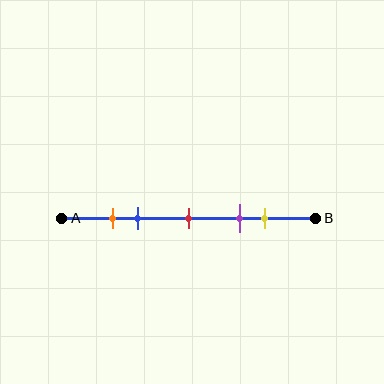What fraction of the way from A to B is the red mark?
The red mark is approximately 50% (0.5) of the way from A to B.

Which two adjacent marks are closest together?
The orange and blue marks are the closest adjacent pair.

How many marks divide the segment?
There are 5 marks dividing the segment.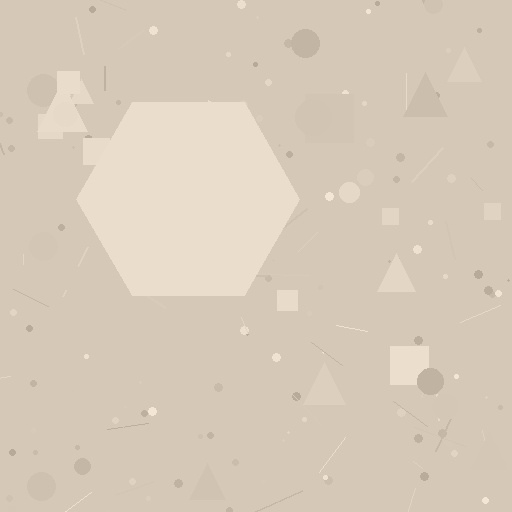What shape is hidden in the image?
A hexagon is hidden in the image.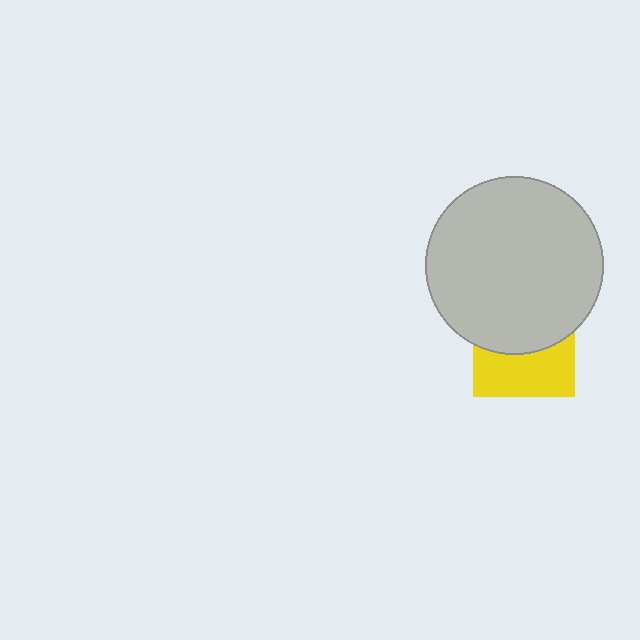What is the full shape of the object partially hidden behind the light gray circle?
The partially hidden object is a yellow square.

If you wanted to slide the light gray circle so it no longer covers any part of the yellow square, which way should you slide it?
Slide it up — that is the most direct way to separate the two shapes.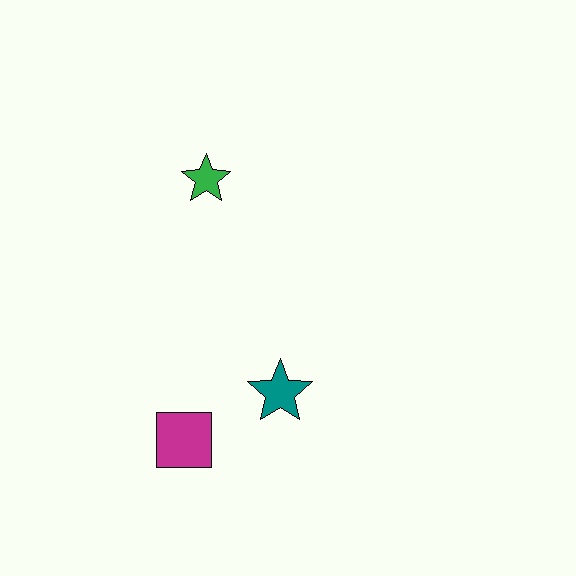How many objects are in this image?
There are 3 objects.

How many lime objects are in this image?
There are no lime objects.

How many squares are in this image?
There is 1 square.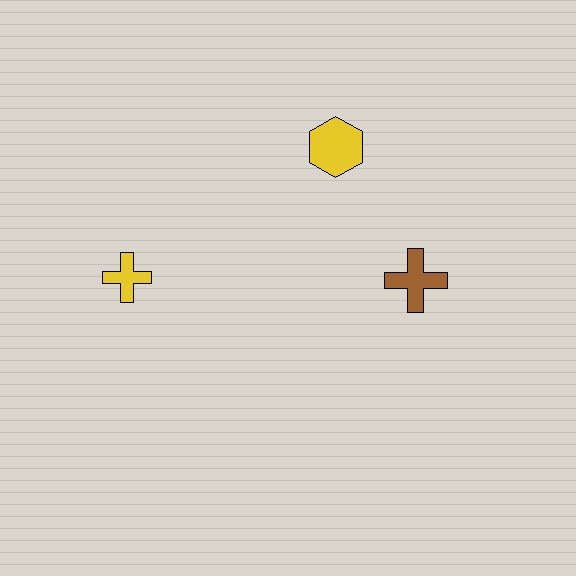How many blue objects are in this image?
There are no blue objects.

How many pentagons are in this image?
There are no pentagons.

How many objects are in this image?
There are 3 objects.